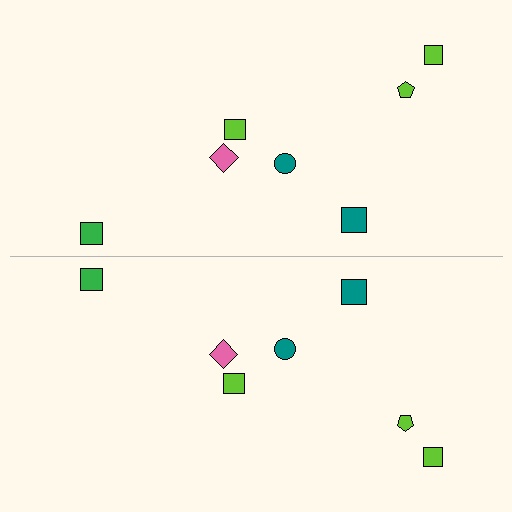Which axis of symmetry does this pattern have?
The pattern has a horizontal axis of symmetry running through the center of the image.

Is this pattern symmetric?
Yes, this pattern has bilateral (reflection) symmetry.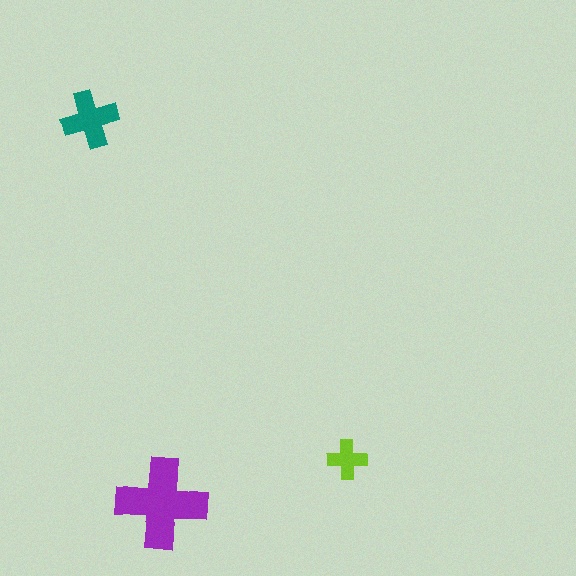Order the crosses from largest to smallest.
the purple one, the teal one, the lime one.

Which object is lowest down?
The purple cross is bottommost.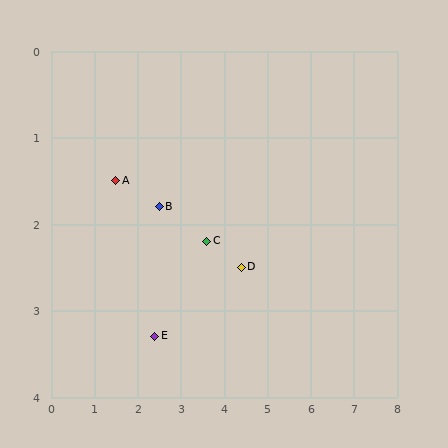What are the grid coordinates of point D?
Point D is at approximately (4.4, 2.5).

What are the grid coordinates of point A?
Point A is at approximately (1.5, 1.5).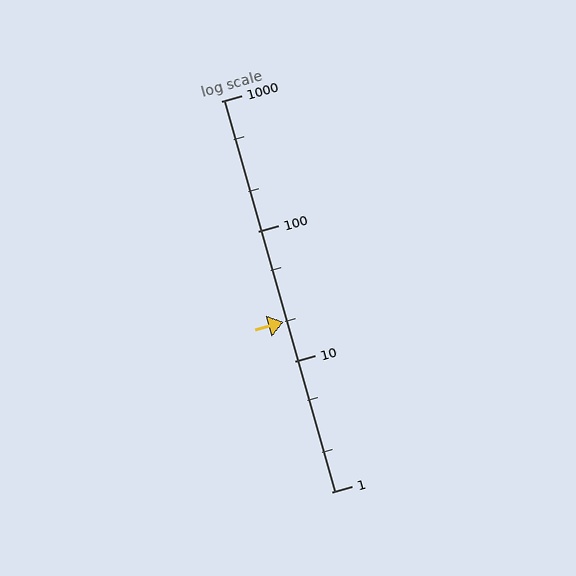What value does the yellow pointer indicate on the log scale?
The pointer indicates approximately 20.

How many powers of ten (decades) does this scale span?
The scale spans 3 decades, from 1 to 1000.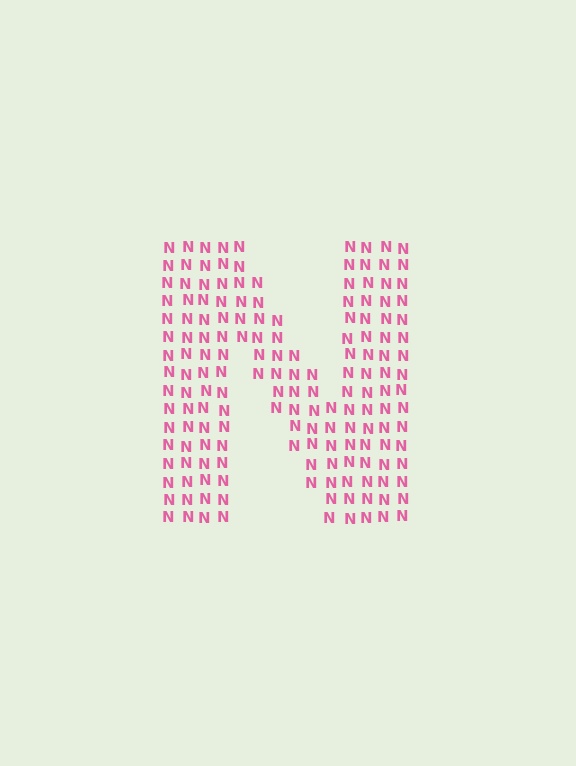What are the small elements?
The small elements are letter N's.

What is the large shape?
The large shape is the letter N.